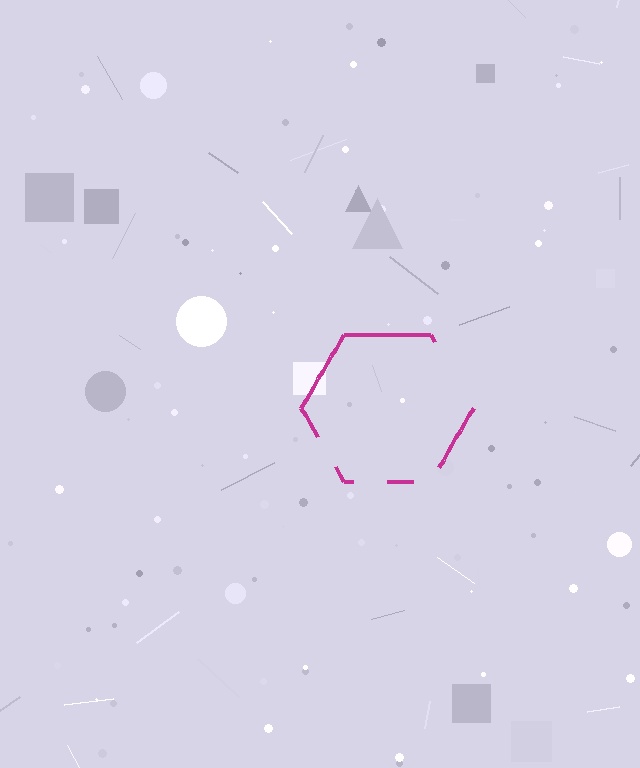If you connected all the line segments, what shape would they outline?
They would outline a hexagon.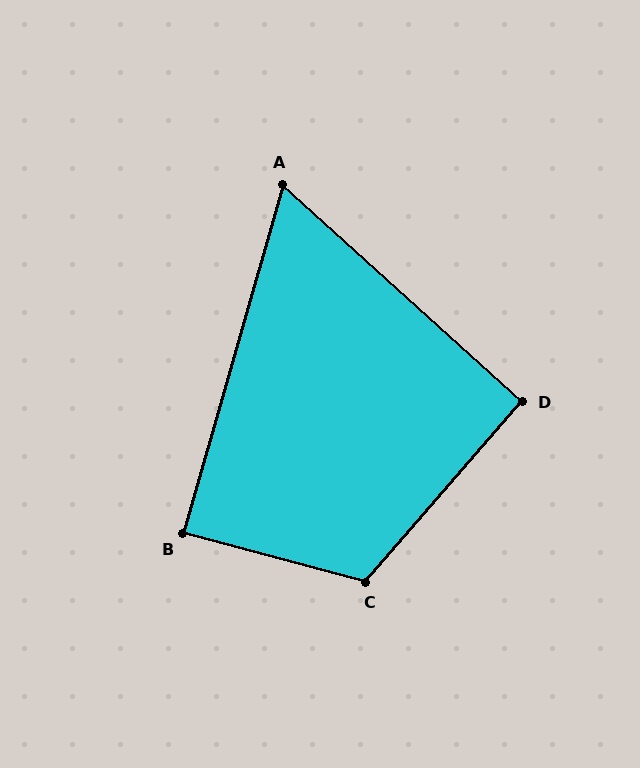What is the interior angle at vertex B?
Approximately 89 degrees (approximately right).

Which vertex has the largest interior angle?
C, at approximately 116 degrees.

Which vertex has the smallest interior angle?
A, at approximately 64 degrees.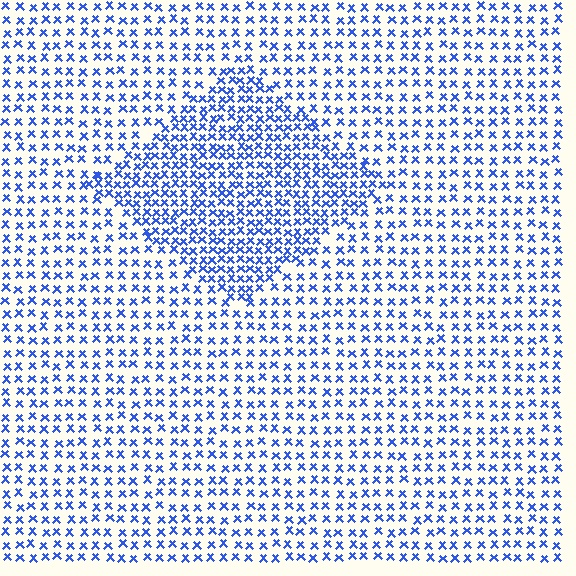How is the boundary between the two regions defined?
The boundary is defined by a change in element density (approximately 1.8x ratio). All elements are the same color, size, and shape.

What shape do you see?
I see a diamond.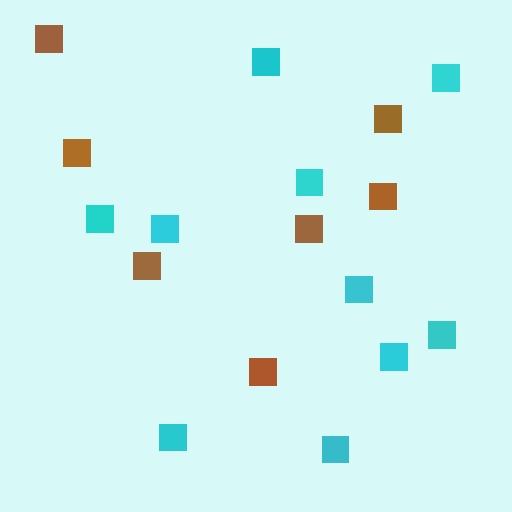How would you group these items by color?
There are 2 groups: one group of brown squares (7) and one group of cyan squares (10).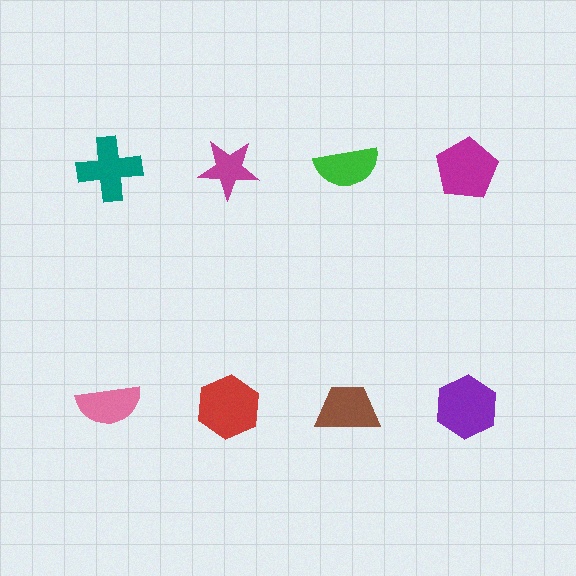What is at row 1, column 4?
A magenta pentagon.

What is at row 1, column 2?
A magenta star.